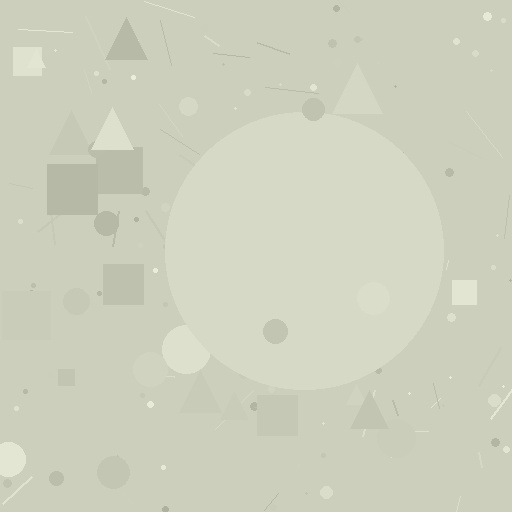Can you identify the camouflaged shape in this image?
The camouflaged shape is a circle.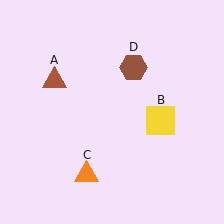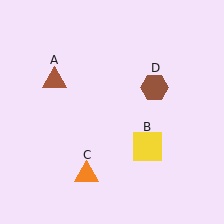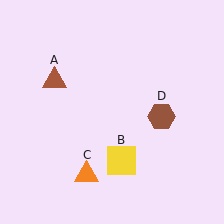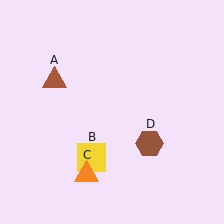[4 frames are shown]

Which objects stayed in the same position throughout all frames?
Brown triangle (object A) and orange triangle (object C) remained stationary.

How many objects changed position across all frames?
2 objects changed position: yellow square (object B), brown hexagon (object D).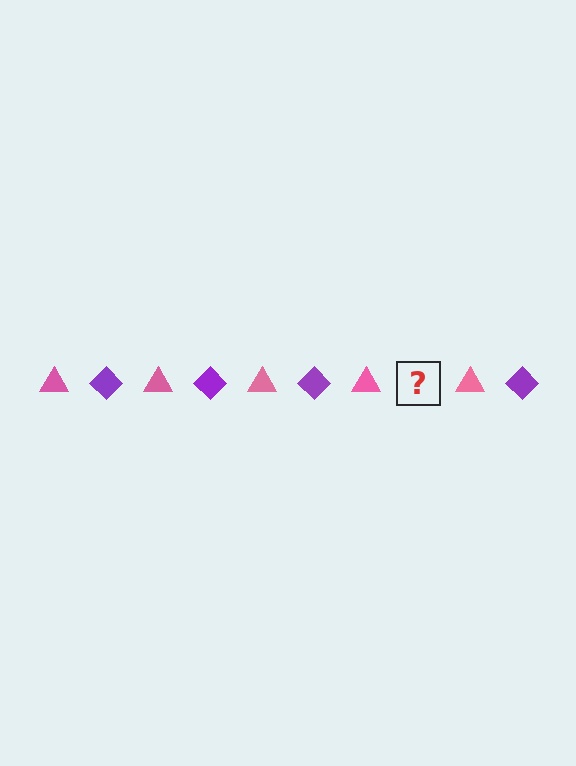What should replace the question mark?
The question mark should be replaced with a purple diamond.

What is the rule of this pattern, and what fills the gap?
The rule is that the pattern alternates between pink triangle and purple diamond. The gap should be filled with a purple diamond.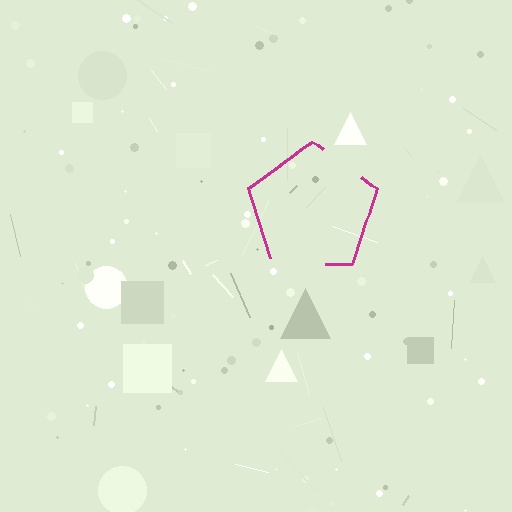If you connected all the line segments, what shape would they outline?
They would outline a pentagon.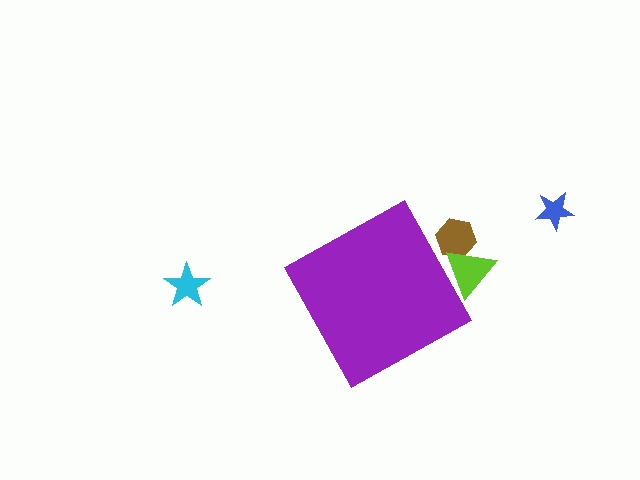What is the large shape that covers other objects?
A purple diamond.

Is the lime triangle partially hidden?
Yes, the lime triangle is partially hidden behind the purple diamond.